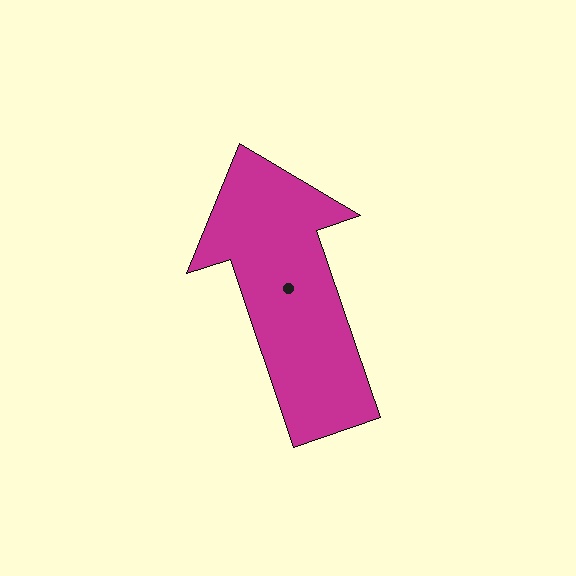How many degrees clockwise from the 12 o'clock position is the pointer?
Approximately 341 degrees.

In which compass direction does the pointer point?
North.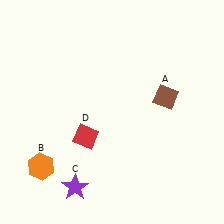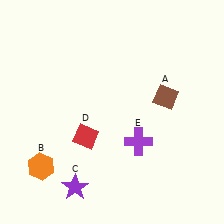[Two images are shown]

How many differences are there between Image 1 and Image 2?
There is 1 difference between the two images.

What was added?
A purple cross (E) was added in Image 2.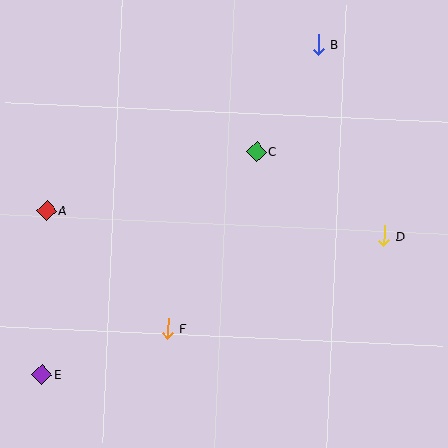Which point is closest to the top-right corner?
Point B is closest to the top-right corner.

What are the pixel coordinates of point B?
Point B is at (319, 44).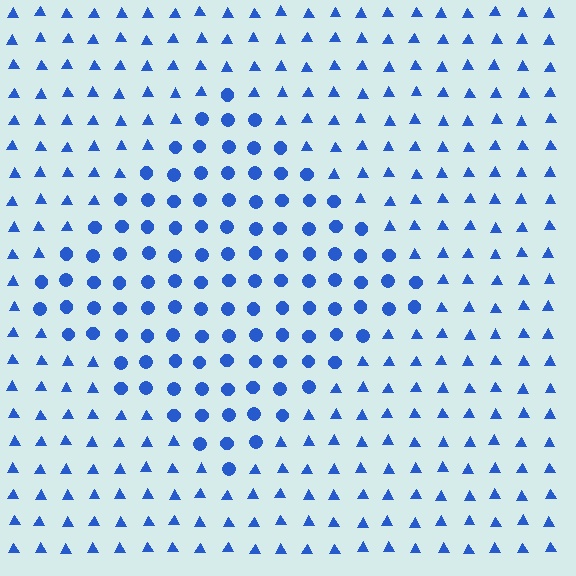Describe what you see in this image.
The image is filled with small blue elements arranged in a uniform grid. A diamond-shaped region contains circles, while the surrounding area contains triangles. The boundary is defined purely by the change in element shape.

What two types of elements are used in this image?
The image uses circles inside the diamond region and triangles outside it.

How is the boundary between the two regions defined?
The boundary is defined by a change in element shape: circles inside vs. triangles outside. All elements share the same color and spacing.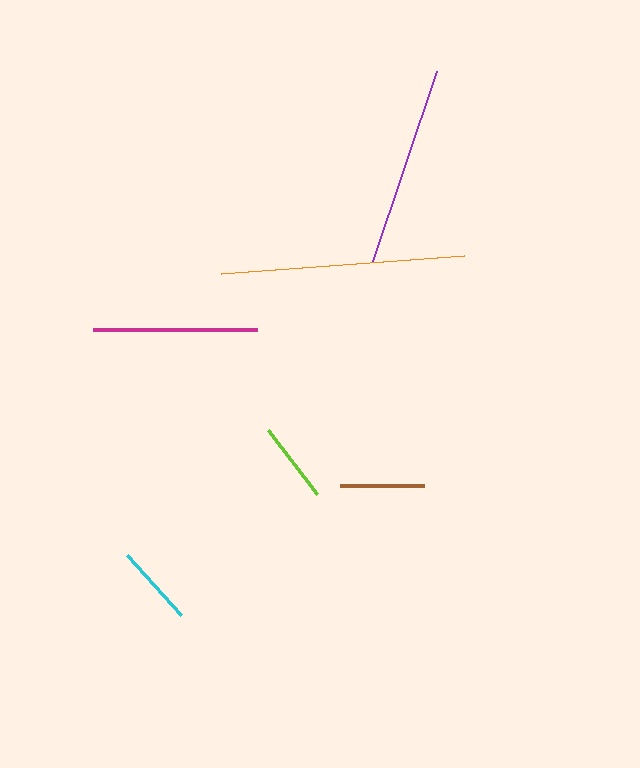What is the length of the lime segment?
The lime segment is approximately 80 pixels long.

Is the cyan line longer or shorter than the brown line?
The brown line is longer than the cyan line.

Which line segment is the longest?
The orange line is the longest at approximately 244 pixels.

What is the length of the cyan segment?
The cyan segment is approximately 81 pixels long.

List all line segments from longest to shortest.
From longest to shortest: orange, purple, magenta, brown, cyan, lime.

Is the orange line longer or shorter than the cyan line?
The orange line is longer than the cyan line.